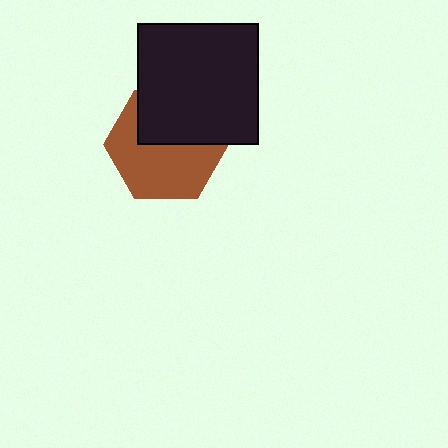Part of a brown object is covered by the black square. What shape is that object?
It is a hexagon.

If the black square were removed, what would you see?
You would see the complete brown hexagon.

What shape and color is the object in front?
The object in front is a black square.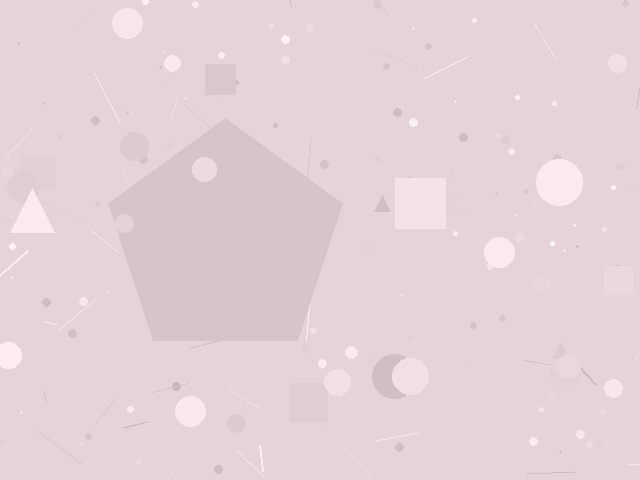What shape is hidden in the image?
A pentagon is hidden in the image.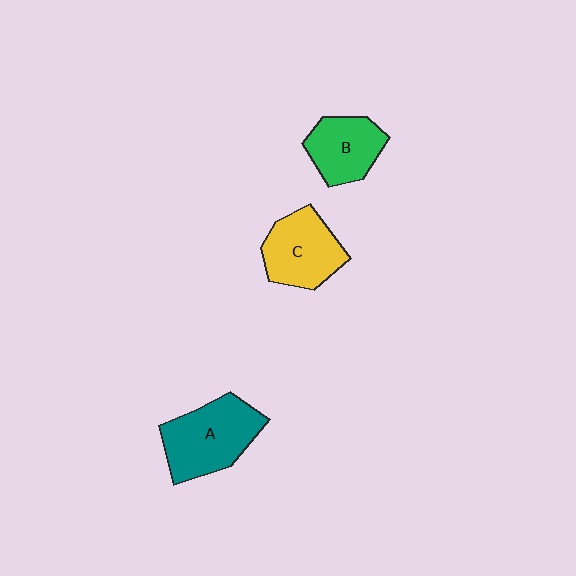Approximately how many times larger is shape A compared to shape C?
Approximately 1.2 times.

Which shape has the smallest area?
Shape B (green).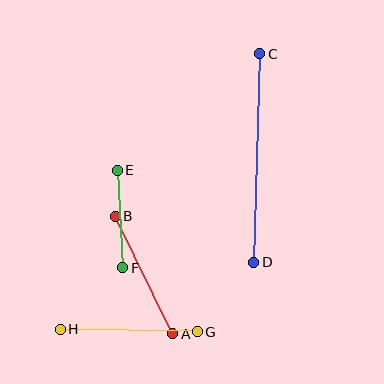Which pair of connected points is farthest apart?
Points C and D are farthest apart.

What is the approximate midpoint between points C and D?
The midpoint is at approximately (257, 158) pixels.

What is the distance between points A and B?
The distance is approximately 131 pixels.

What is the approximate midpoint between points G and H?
The midpoint is at approximately (129, 331) pixels.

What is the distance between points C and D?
The distance is approximately 208 pixels.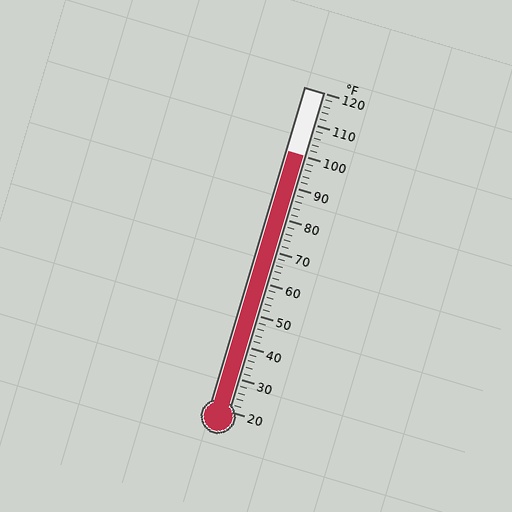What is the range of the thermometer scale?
The thermometer scale ranges from 20°F to 120°F.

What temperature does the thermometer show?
The thermometer shows approximately 100°F.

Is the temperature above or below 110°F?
The temperature is below 110°F.